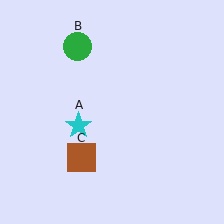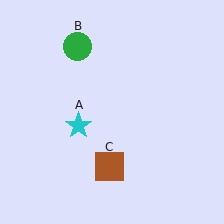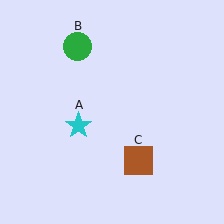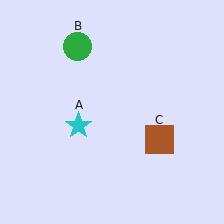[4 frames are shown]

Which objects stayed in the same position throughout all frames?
Cyan star (object A) and green circle (object B) remained stationary.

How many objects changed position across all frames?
1 object changed position: brown square (object C).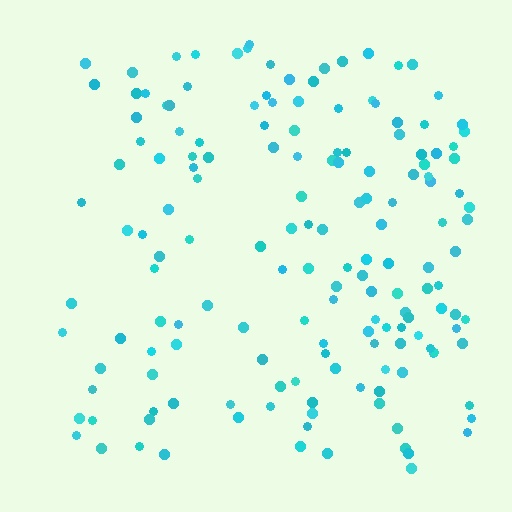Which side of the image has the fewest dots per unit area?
The left.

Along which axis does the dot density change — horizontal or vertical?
Horizontal.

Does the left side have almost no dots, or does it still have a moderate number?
Still a moderate number, just noticeably fewer than the right.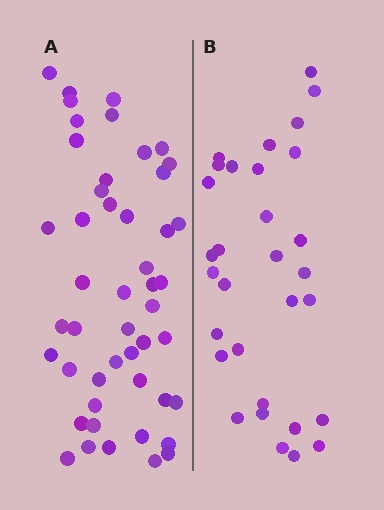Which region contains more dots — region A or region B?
Region A (the left region) has more dots.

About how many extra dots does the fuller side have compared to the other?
Region A has approximately 15 more dots than region B.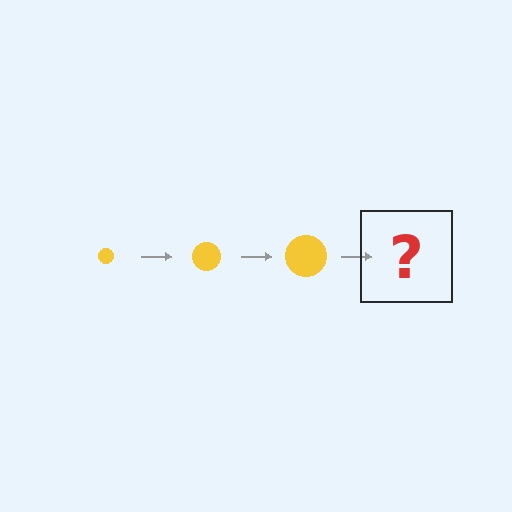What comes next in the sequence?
The next element should be a yellow circle, larger than the previous one.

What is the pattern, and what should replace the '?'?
The pattern is that the circle gets progressively larger each step. The '?' should be a yellow circle, larger than the previous one.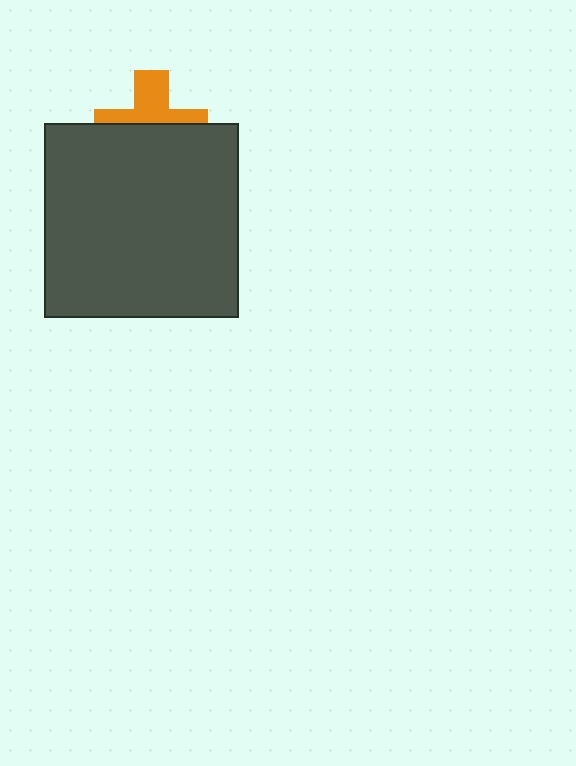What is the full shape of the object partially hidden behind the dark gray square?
The partially hidden object is an orange cross.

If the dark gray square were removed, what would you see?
You would see the complete orange cross.